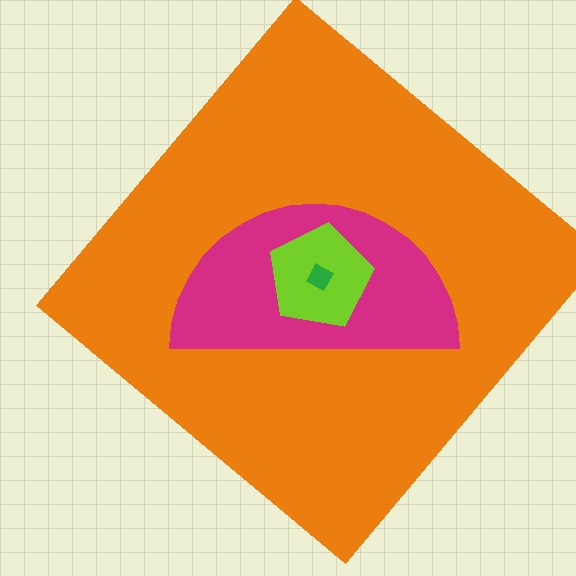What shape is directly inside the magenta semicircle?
The lime pentagon.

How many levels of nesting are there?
4.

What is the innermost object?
The green diamond.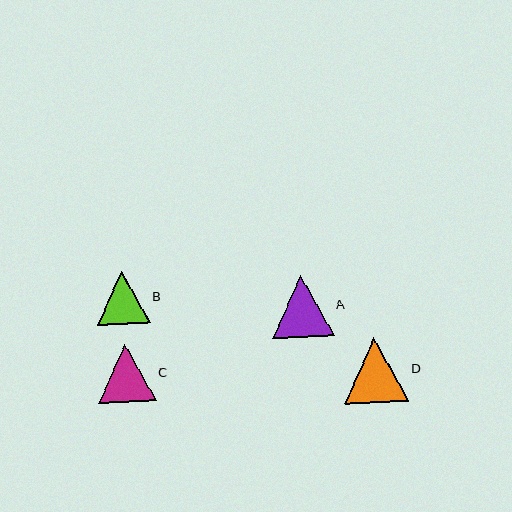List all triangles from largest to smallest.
From largest to smallest: D, A, C, B.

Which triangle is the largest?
Triangle D is the largest with a size of approximately 64 pixels.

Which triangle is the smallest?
Triangle B is the smallest with a size of approximately 53 pixels.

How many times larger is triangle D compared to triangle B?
Triangle D is approximately 1.2 times the size of triangle B.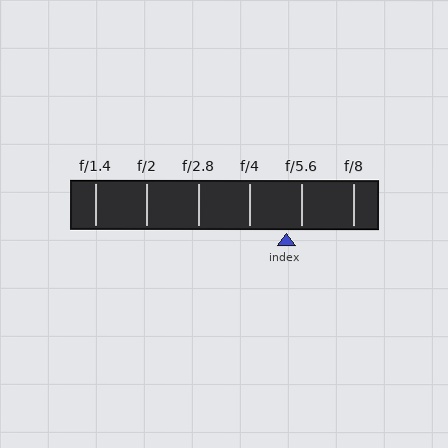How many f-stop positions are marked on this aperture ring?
There are 6 f-stop positions marked.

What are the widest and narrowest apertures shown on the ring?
The widest aperture shown is f/1.4 and the narrowest is f/8.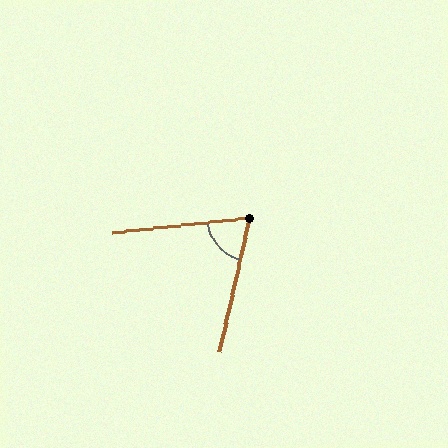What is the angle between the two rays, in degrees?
Approximately 71 degrees.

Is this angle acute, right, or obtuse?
It is acute.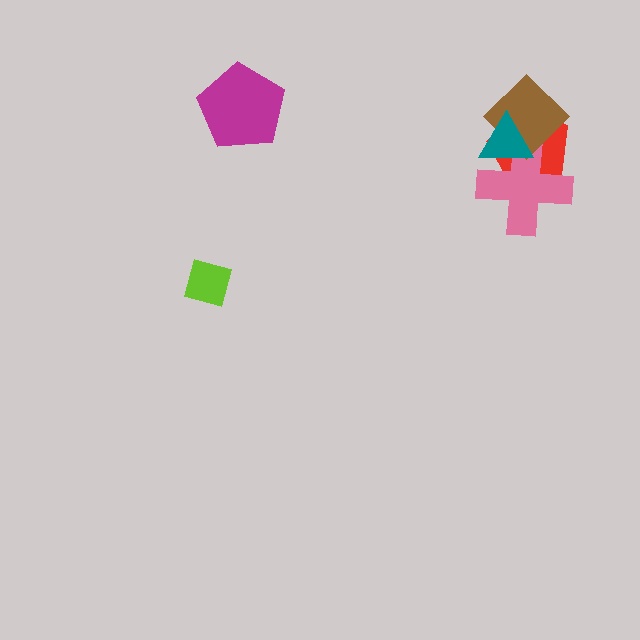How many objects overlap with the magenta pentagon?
0 objects overlap with the magenta pentagon.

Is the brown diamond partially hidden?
Yes, it is partially covered by another shape.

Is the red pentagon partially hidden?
Yes, it is partially covered by another shape.